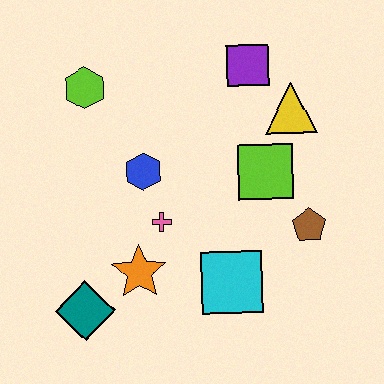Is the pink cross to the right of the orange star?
Yes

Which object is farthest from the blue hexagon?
The brown pentagon is farthest from the blue hexagon.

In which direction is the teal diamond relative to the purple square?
The teal diamond is below the purple square.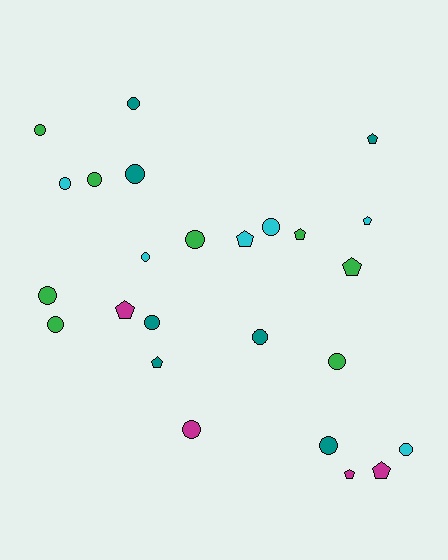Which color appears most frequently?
Green, with 8 objects.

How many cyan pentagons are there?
There are 2 cyan pentagons.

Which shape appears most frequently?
Circle, with 16 objects.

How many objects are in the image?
There are 25 objects.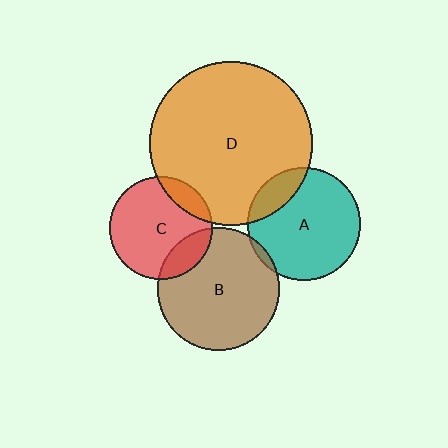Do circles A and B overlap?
Yes.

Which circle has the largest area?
Circle D (orange).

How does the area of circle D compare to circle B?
Approximately 1.8 times.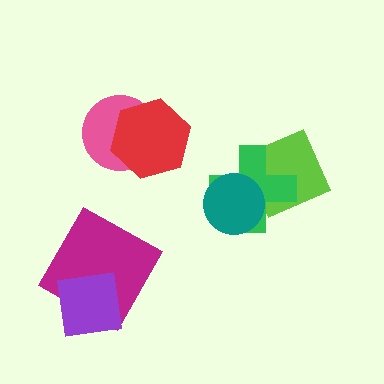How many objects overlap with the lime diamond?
2 objects overlap with the lime diamond.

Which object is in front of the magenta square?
The purple square is in front of the magenta square.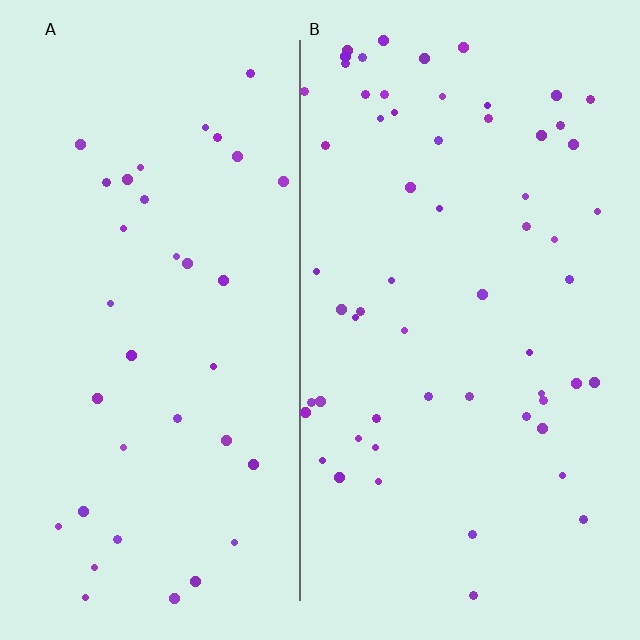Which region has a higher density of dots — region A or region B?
B (the right).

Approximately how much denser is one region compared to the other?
Approximately 1.7× — region B over region A.